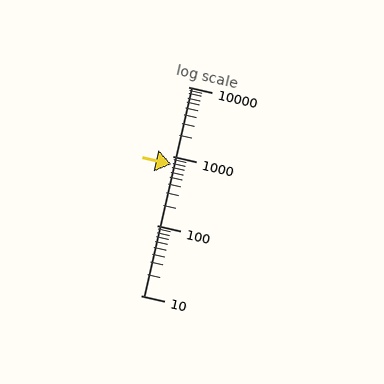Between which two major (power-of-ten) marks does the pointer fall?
The pointer is between 100 and 1000.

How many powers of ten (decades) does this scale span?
The scale spans 3 decades, from 10 to 10000.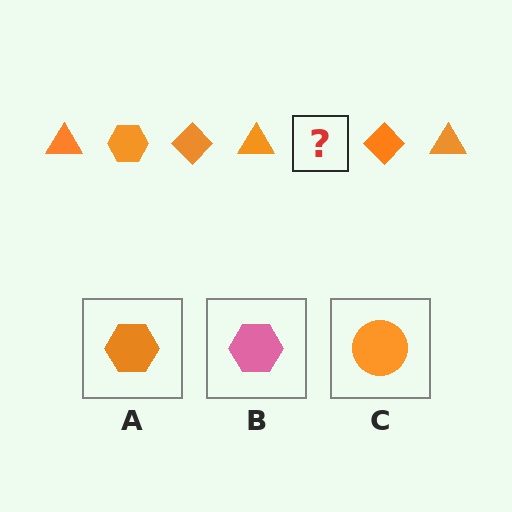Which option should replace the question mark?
Option A.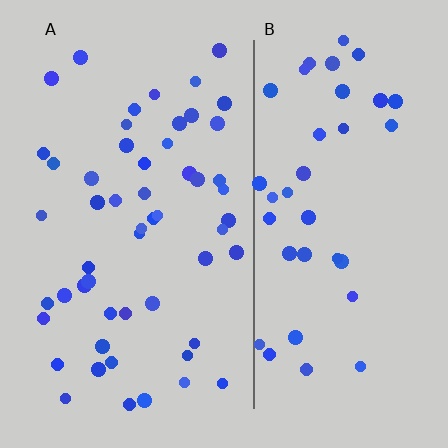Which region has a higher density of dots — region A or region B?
A (the left).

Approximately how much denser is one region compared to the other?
Approximately 1.4× — region A over region B.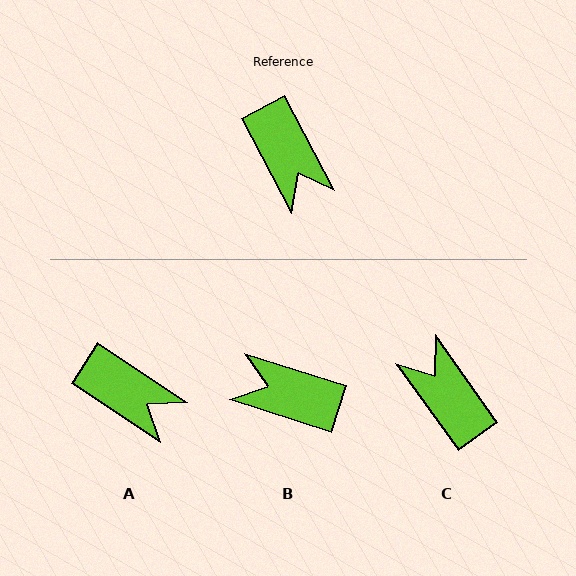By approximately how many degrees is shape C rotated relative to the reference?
Approximately 173 degrees clockwise.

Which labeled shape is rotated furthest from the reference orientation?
C, about 173 degrees away.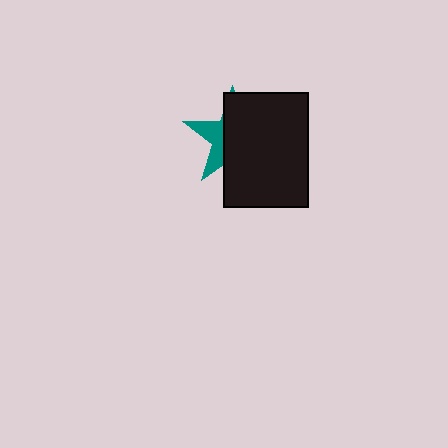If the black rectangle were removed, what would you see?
You would see the complete teal star.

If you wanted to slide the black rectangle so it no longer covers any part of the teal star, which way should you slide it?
Slide it right — that is the most direct way to separate the two shapes.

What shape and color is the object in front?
The object in front is a black rectangle.